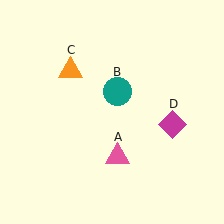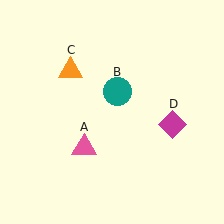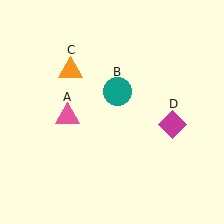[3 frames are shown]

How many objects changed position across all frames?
1 object changed position: pink triangle (object A).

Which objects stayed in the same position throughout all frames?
Teal circle (object B) and orange triangle (object C) and magenta diamond (object D) remained stationary.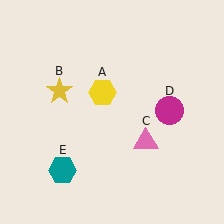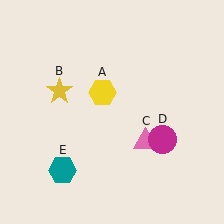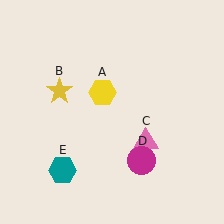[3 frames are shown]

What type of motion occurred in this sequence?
The magenta circle (object D) rotated clockwise around the center of the scene.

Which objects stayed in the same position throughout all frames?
Yellow hexagon (object A) and yellow star (object B) and pink triangle (object C) and teal hexagon (object E) remained stationary.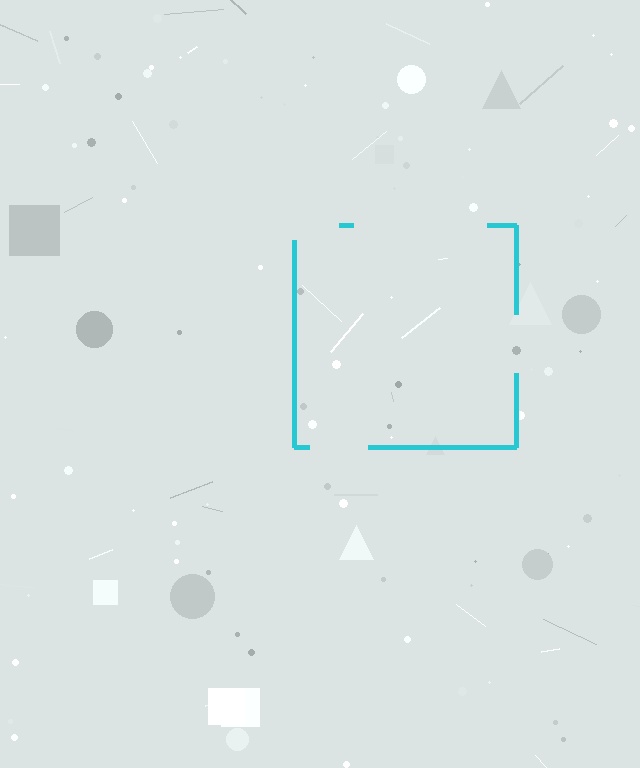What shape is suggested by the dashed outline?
The dashed outline suggests a square.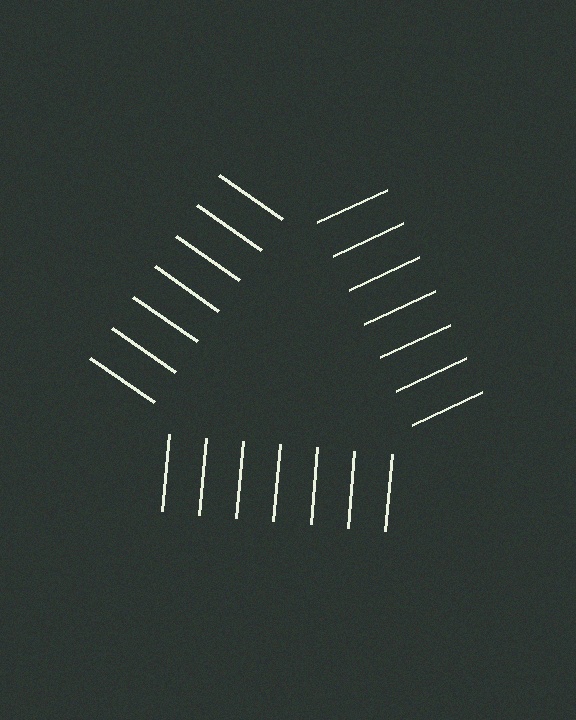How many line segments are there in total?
21 — 7 along each of the 3 edges.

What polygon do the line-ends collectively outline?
An illusory triangle — the line segments terminate on its edges but no continuous stroke is drawn.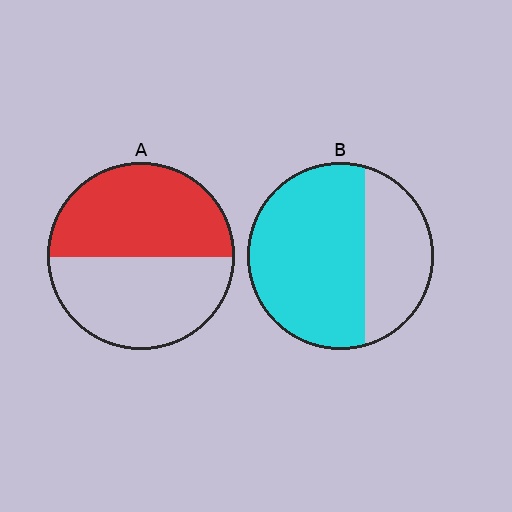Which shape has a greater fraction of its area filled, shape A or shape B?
Shape B.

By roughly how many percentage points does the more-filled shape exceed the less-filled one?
By roughly 15 percentage points (B over A).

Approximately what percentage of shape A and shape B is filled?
A is approximately 50% and B is approximately 65%.